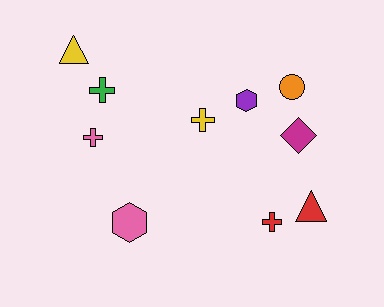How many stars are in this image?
There are no stars.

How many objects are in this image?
There are 10 objects.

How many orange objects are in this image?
There is 1 orange object.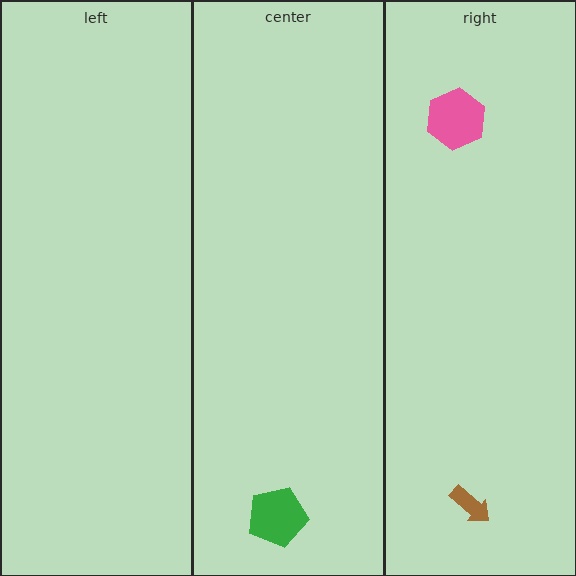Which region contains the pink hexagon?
The right region.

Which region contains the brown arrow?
The right region.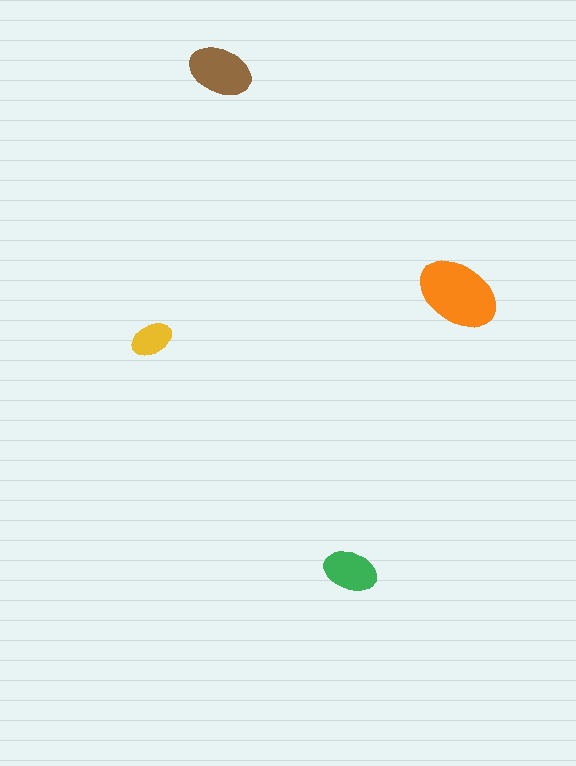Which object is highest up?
The brown ellipse is topmost.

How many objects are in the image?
There are 4 objects in the image.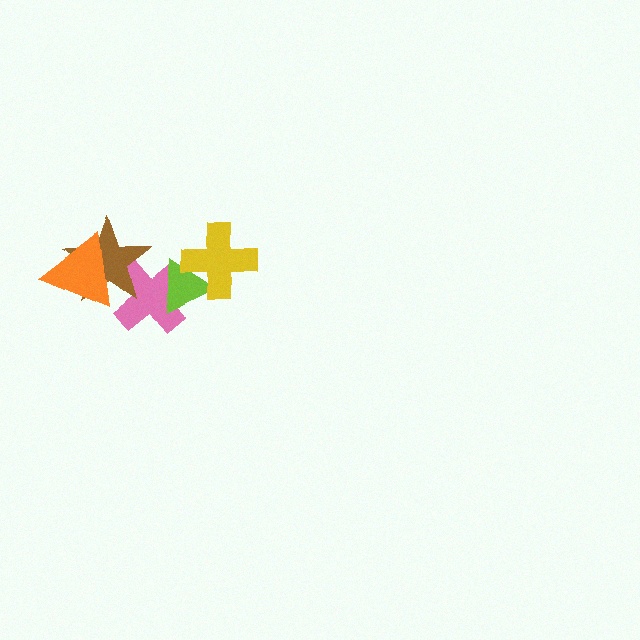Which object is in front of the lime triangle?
The yellow cross is in front of the lime triangle.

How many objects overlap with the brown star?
2 objects overlap with the brown star.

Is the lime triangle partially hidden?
Yes, it is partially covered by another shape.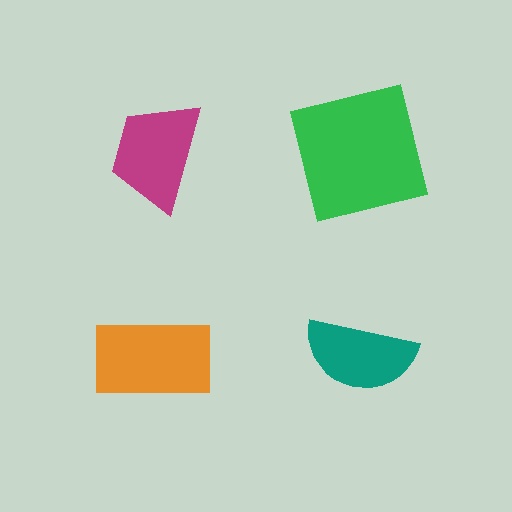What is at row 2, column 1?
An orange rectangle.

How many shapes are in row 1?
2 shapes.